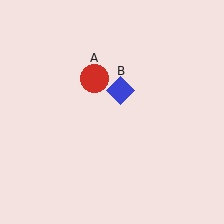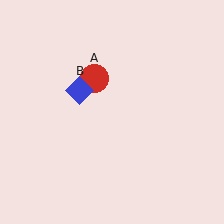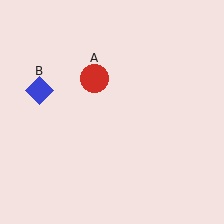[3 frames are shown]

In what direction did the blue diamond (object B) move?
The blue diamond (object B) moved left.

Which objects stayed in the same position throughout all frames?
Red circle (object A) remained stationary.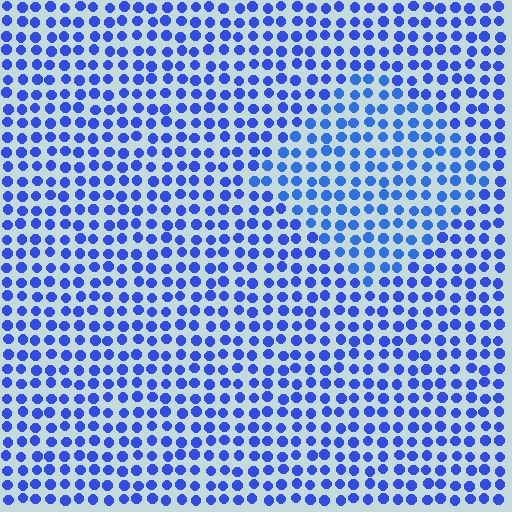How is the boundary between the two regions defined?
The boundary is defined purely by a slight shift in hue (about 12 degrees). Spacing, size, and orientation are identical on both sides.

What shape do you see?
I see a diamond.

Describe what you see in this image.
The image is filled with small blue elements in a uniform arrangement. A diamond-shaped region is visible where the elements are tinted to a slightly different hue, forming a subtle color boundary.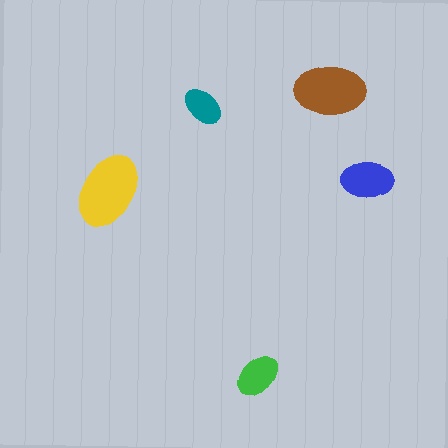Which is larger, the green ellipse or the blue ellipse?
The blue one.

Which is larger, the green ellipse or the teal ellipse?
The green one.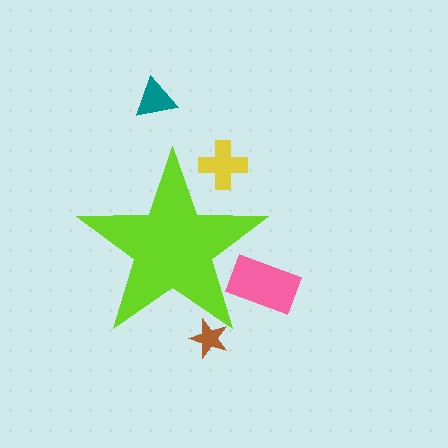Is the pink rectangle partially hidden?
Yes, the pink rectangle is partially hidden behind the lime star.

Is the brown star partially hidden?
Yes, the brown star is partially hidden behind the lime star.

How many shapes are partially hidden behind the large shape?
3 shapes are partially hidden.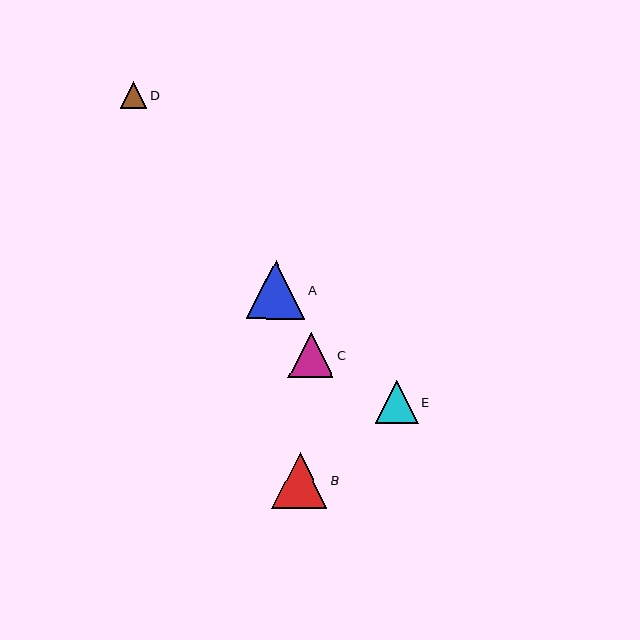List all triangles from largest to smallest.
From largest to smallest: A, B, C, E, D.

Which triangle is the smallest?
Triangle D is the smallest with a size of approximately 27 pixels.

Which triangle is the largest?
Triangle A is the largest with a size of approximately 59 pixels.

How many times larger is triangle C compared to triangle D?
Triangle C is approximately 1.7 times the size of triangle D.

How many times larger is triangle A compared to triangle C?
Triangle A is approximately 1.3 times the size of triangle C.